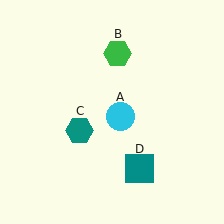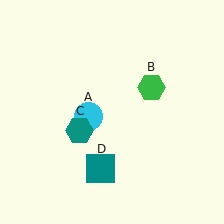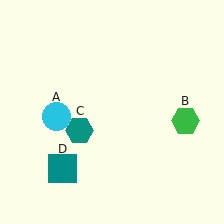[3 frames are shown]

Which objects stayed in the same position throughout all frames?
Teal hexagon (object C) remained stationary.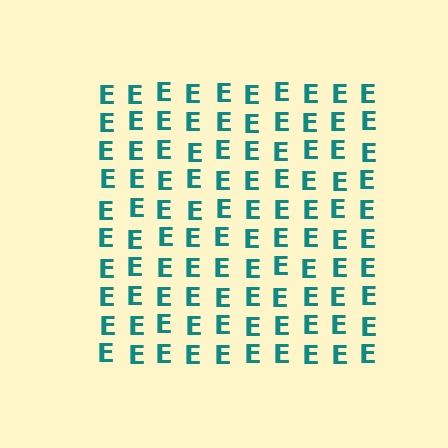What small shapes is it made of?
It is made of small letter E's.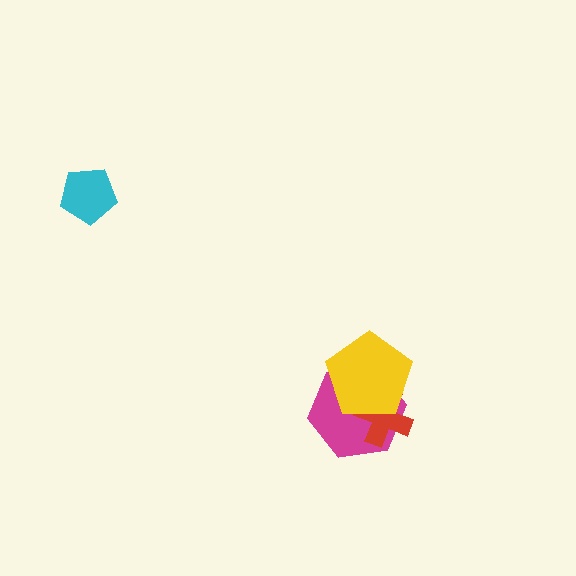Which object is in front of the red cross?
The yellow pentagon is in front of the red cross.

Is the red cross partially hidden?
Yes, it is partially covered by another shape.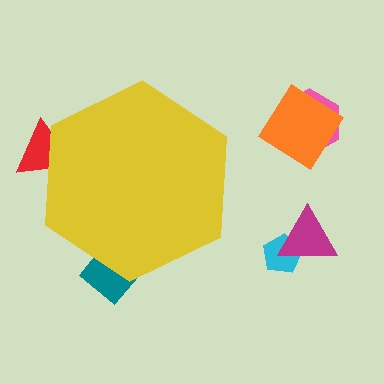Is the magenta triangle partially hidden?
No, the magenta triangle is fully visible.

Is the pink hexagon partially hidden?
No, the pink hexagon is fully visible.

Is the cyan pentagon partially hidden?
No, the cyan pentagon is fully visible.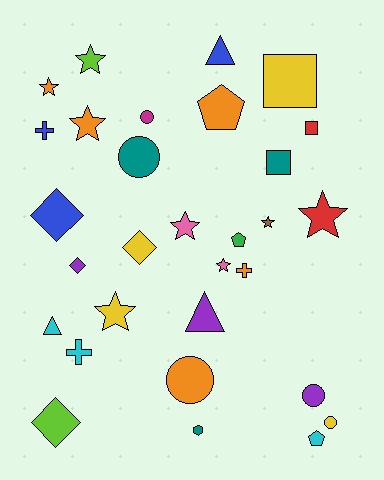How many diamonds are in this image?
There are 4 diamonds.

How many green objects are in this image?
There is 1 green object.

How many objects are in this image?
There are 30 objects.